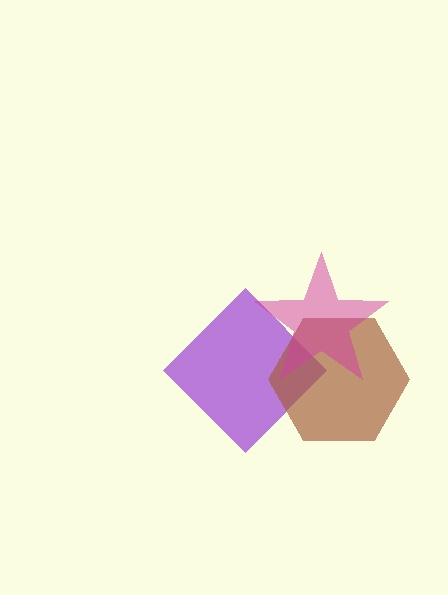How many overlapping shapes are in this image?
There are 3 overlapping shapes in the image.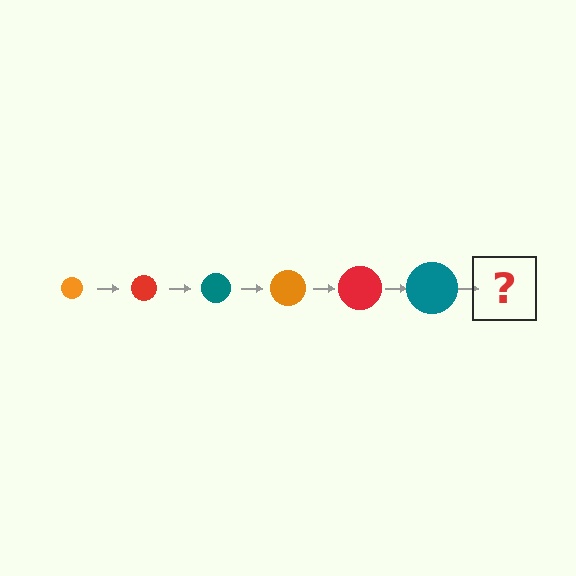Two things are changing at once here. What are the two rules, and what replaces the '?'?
The two rules are that the circle grows larger each step and the color cycles through orange, red, and teal. The '?' should be an orange circle, larger than the previous one.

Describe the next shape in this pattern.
It should be an orange circle, larger than the previous one.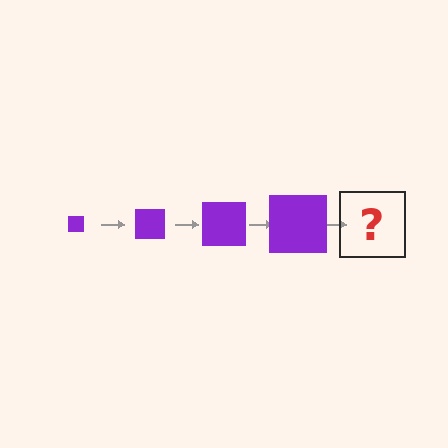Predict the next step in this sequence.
The next step is a purple square, larger than the previous one.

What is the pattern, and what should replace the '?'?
The pattern is that the square gets progressively larger each step. The '?' should be a purple square, larger than the previous one.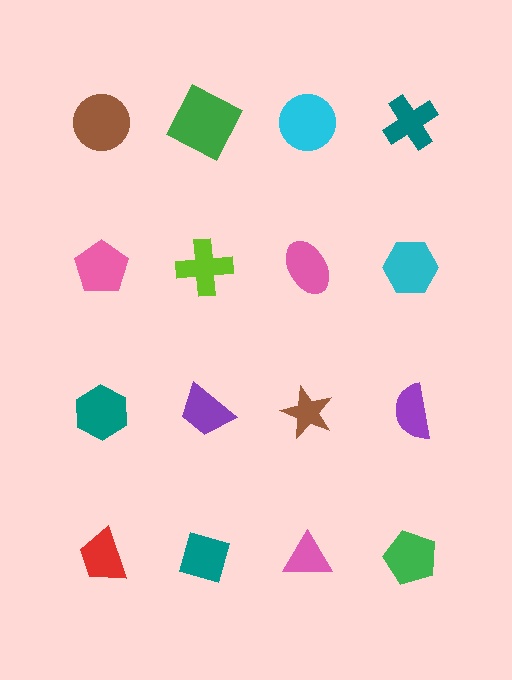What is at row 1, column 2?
A green square.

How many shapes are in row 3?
4 shapes.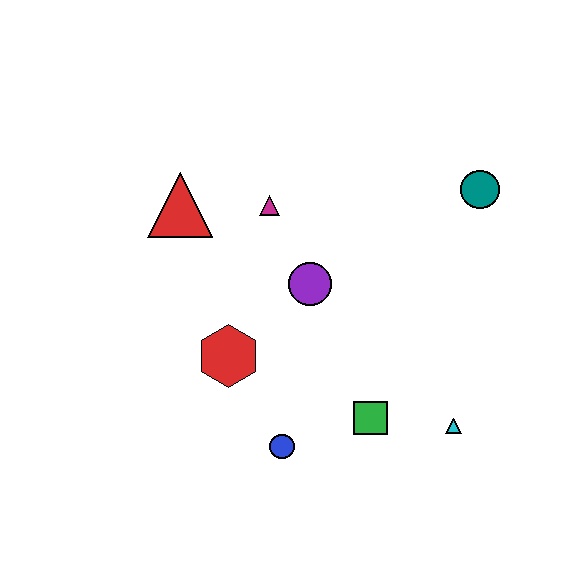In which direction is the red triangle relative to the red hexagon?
The red triangle is above the red hexagon.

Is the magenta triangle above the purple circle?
Yes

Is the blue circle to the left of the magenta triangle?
No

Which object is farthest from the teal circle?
The blue circle is farthest from the teal circle.